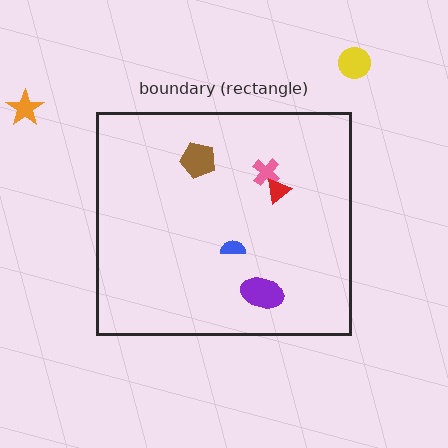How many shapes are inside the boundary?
5 inside, 2 outside.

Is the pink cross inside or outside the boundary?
Inside.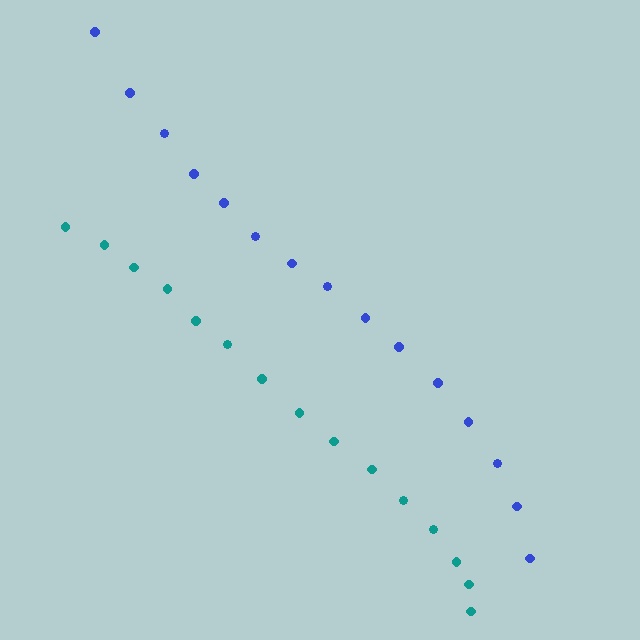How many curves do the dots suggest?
There are 2 distinct paths.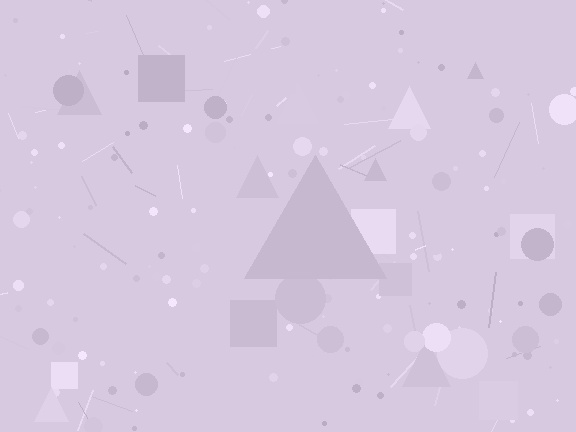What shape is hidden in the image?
A triangle is hidden in the image.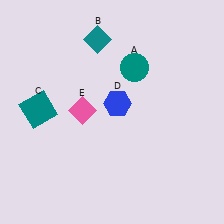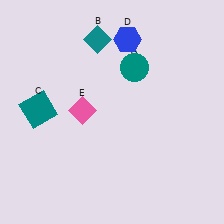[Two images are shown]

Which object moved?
The blue hexagon (D) moved up.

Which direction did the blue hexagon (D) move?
The blue hexagon (D) moved up.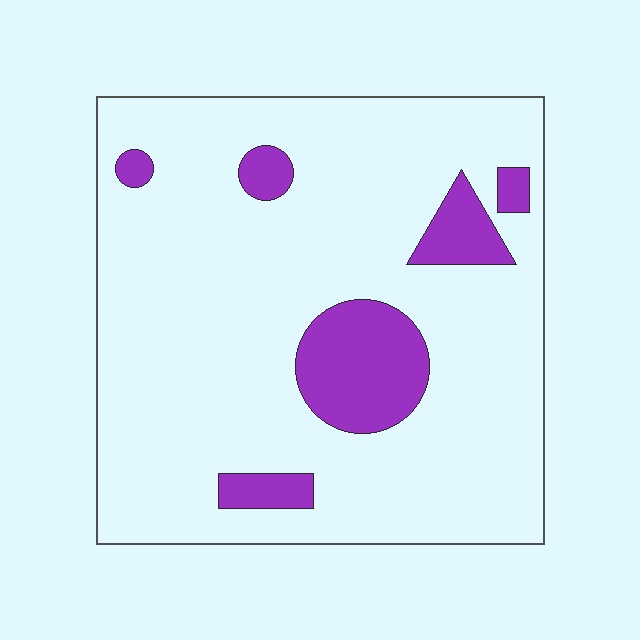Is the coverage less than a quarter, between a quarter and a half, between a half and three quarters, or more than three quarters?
Less than a quarter.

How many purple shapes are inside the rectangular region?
6.